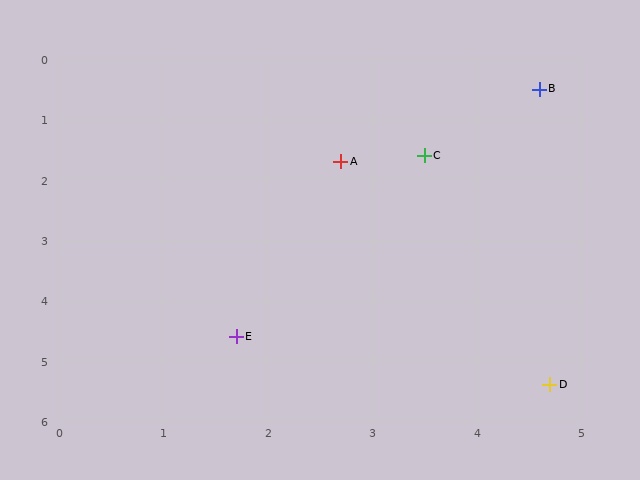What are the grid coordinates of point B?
Point B is at approximately (4.6, 0.5).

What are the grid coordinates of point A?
Point A is at approximately (2.7, 1.7).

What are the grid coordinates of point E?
Point E is at approximately (1.7, 4.6).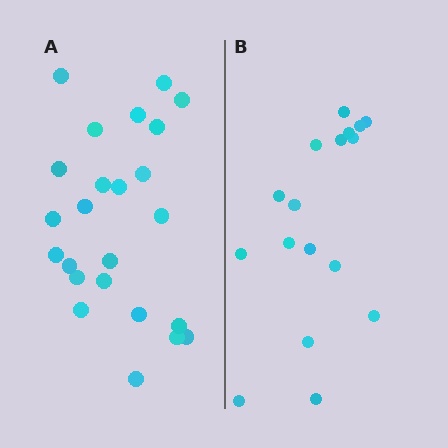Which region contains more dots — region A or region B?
Region A (the left region) has more dots.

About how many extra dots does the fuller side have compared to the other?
Region A has roughly 8 or so more dots than region B.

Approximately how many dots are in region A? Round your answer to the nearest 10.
About 20 dots. (The exact count is 24, which rounds to 20.)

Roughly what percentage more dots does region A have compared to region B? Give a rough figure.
About 40% more.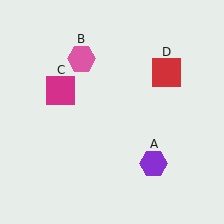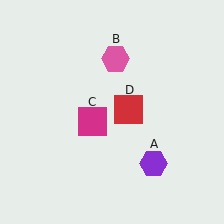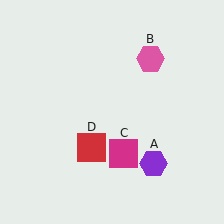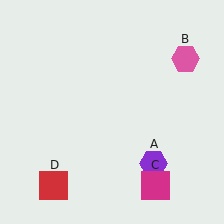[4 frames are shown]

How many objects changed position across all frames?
3 objects changed position: pink hexagon (object B), magenta square (object C), red square (object D).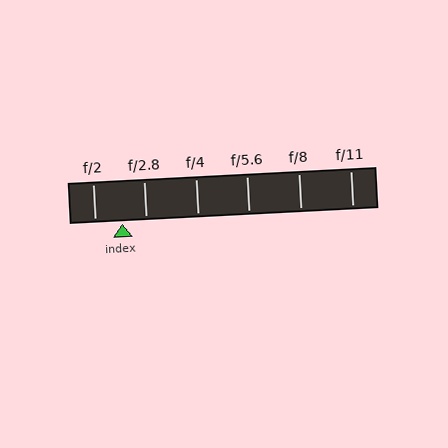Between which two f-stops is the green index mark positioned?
The index mark is between f/2 and f/2.8.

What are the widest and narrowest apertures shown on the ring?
The widest aperture shown is f/2 and the narrowest is f/11.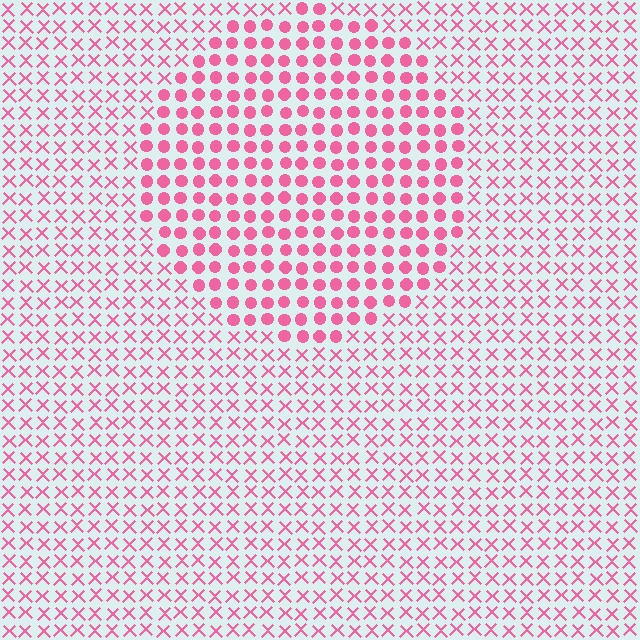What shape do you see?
I see a circle.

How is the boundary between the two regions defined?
The boundary is defined by a change in element shape: circles inside vs. X marks outside. All elements share the same color and spacing.